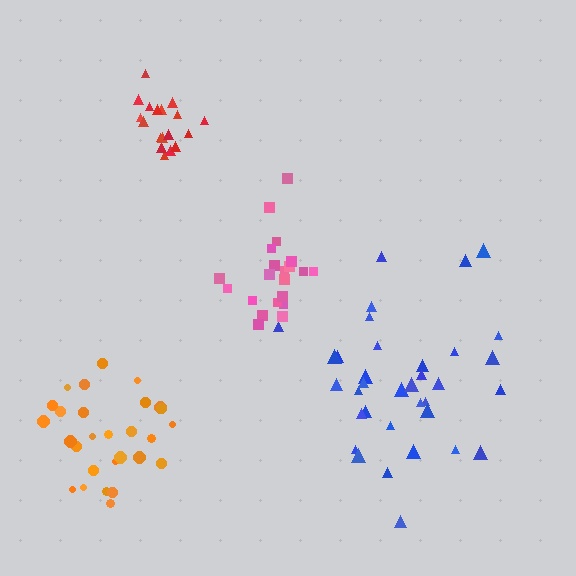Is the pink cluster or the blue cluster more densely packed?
Pink.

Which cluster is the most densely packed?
Red.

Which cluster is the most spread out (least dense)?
Blue.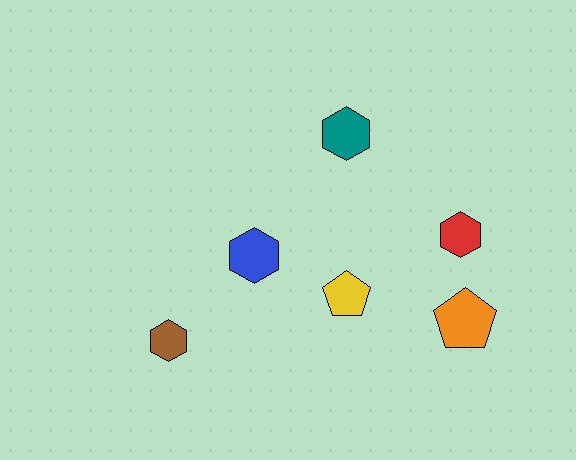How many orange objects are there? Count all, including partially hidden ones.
There is 1 orange object.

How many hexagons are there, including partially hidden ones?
There are 4 hexagons.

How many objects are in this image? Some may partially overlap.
There are 6 objects.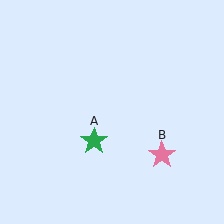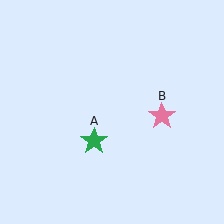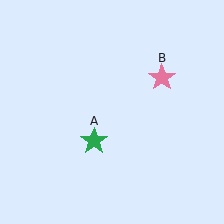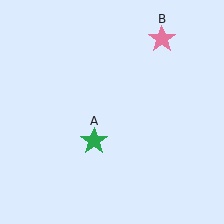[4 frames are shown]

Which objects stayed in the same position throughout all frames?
Green star (object A) remained stationary.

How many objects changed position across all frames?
1 object changed position: pink star (object B).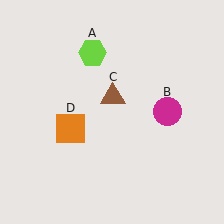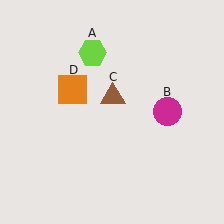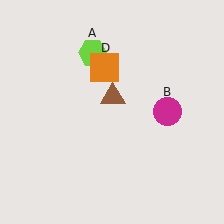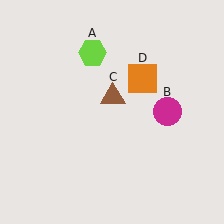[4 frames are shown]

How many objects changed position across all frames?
1 object changed position: orange square (object D).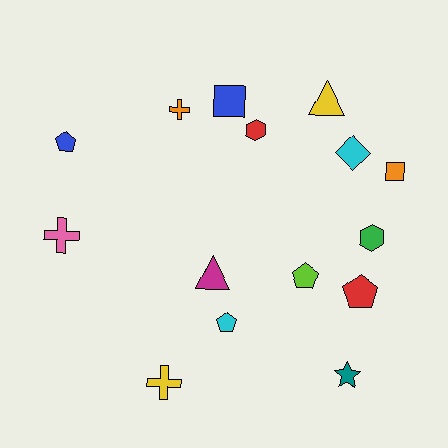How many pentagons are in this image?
There are 4 pentagons.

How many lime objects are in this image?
There is 1 lime object.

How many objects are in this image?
There are 15 objects.